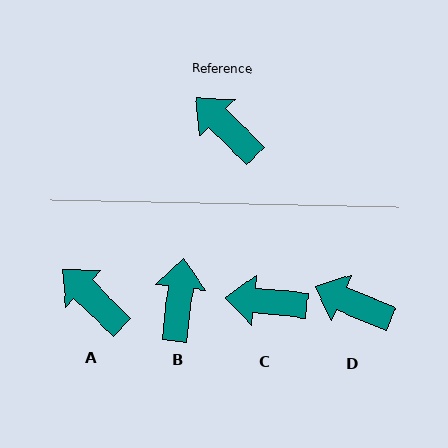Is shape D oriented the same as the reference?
No, it is off by about 21 degrees.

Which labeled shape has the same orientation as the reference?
A.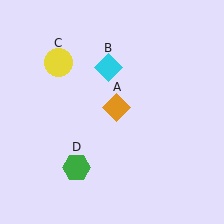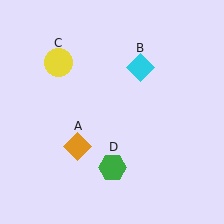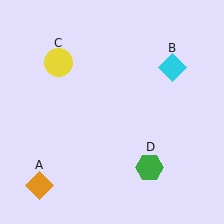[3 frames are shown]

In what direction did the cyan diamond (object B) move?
The cyan diamond (object B) moved right.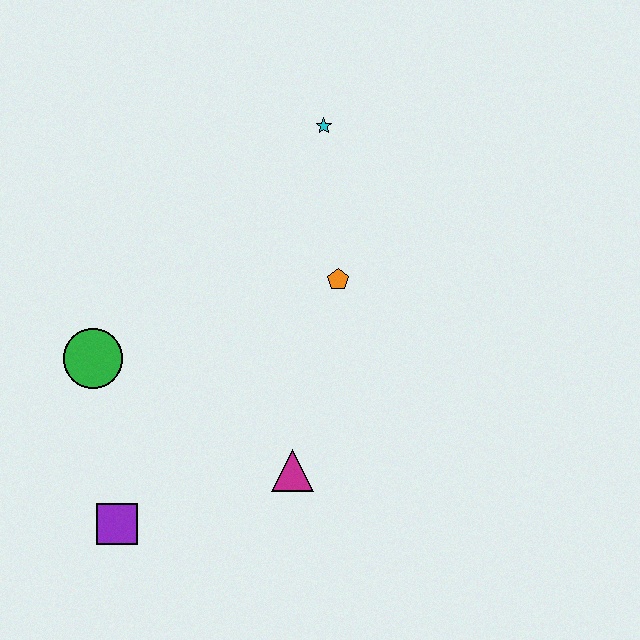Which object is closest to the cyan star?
The orange pentagon is closest to the cyan star.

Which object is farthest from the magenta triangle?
The cyan star is farthest from the magenta triangle.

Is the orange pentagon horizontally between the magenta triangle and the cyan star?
No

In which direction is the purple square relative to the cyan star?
The purple square is below the cyan star.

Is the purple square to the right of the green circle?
Yes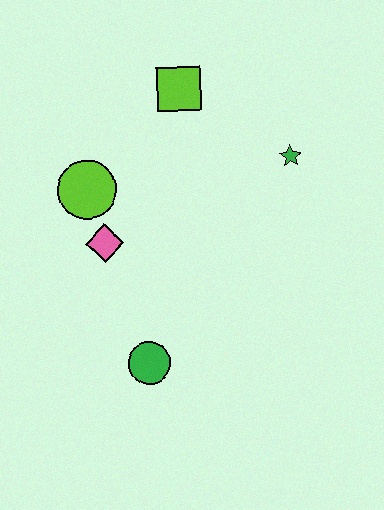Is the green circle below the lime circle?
Yes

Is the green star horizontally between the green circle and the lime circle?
No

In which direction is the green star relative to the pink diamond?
The green star is to the right of the pink diamond.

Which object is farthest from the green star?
The green circle is farthest from the green star.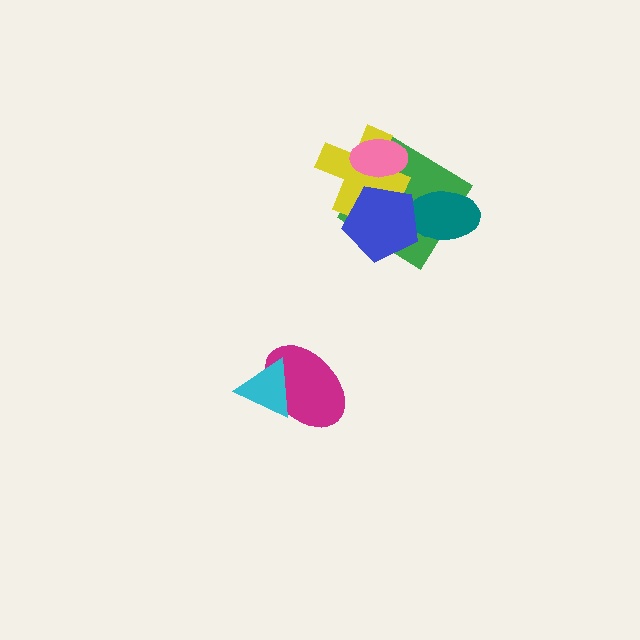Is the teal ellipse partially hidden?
Yes, it is partially covered by another shape.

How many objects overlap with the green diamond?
4 objects overlap with the green diamond.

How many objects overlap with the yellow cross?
3 objects overlap with the yellow cross.